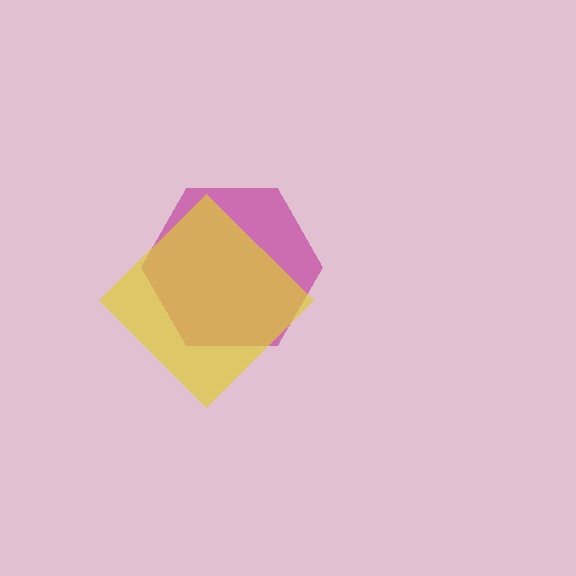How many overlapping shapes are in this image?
There are 2 overlapping shapes in the image.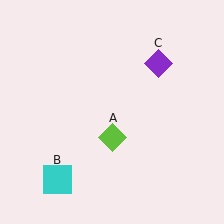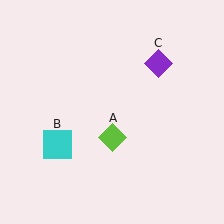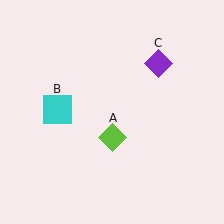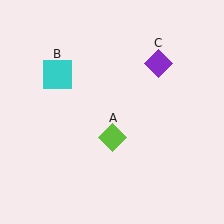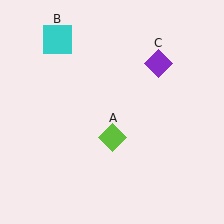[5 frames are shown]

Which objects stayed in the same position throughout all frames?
Lime diamond (object A) and purple diamond (object C) remained stationary.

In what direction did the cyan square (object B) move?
The cyan square (object B) moved up.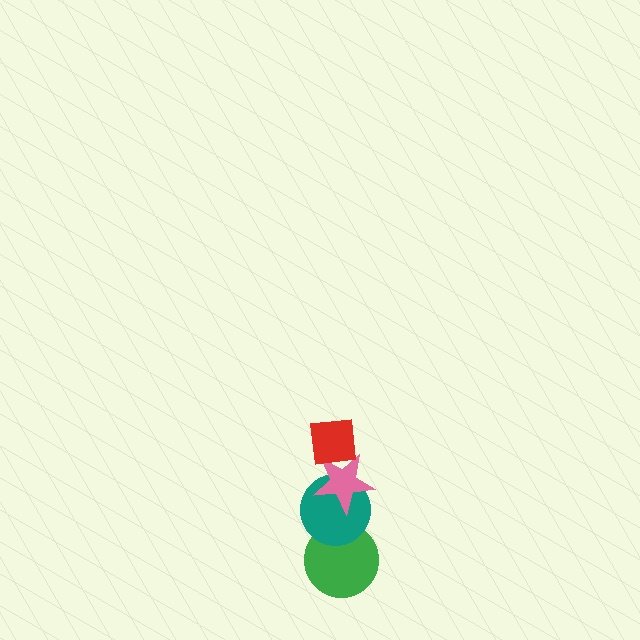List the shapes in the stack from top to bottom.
From top to bottom: the red square, the pink star, the teal circle, the green circle.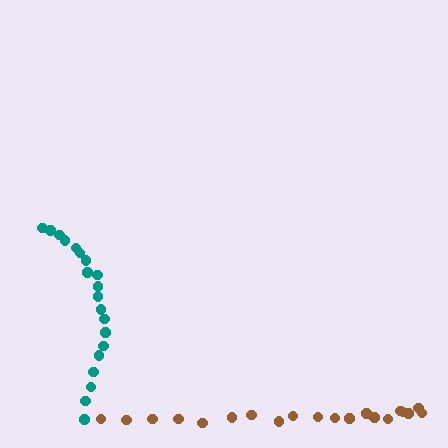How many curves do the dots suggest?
There are 2 distinct paths.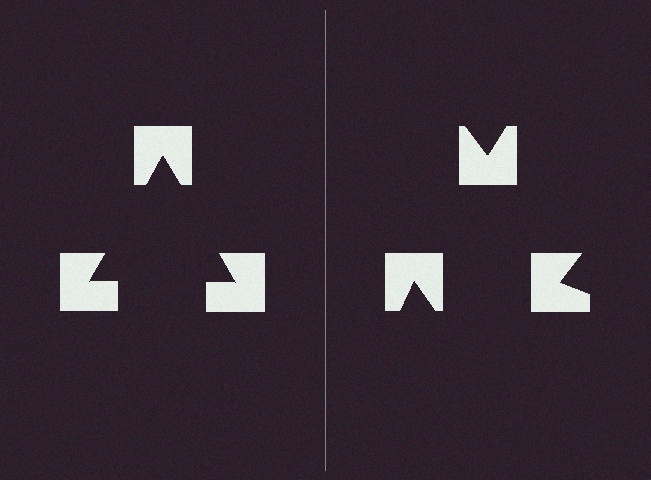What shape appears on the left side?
An illusory triangle.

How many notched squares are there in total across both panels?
6 — 3 on each side.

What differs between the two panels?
The notched squares are positioned identically on both sides; only the wedge orientations differ. On the left they align to a triangle; on the right they are misaligned.